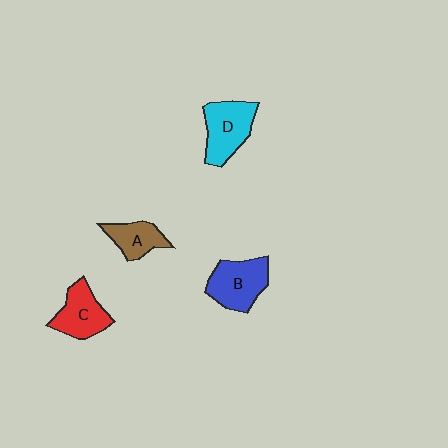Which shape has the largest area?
Shape B (blue).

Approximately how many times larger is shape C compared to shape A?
Approximately 1.3 times.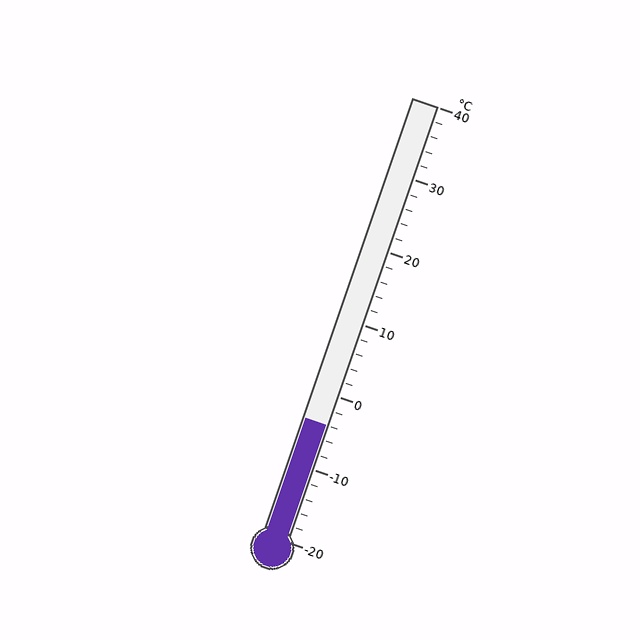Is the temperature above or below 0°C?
The temperature is below 0°C.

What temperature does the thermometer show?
The thermometer shows approximately -4°C.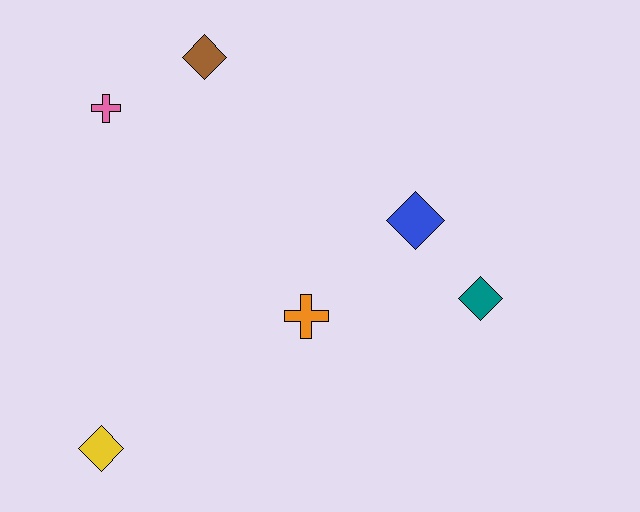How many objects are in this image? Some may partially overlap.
There are 6 objects.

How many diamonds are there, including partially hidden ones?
There are 4 diamonds.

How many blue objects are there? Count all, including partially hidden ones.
There is 1 blue object.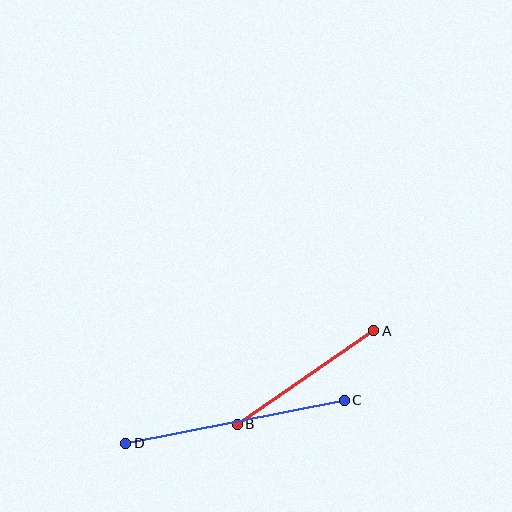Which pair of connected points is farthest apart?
Points C and D are farthest apart.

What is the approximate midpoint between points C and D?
The midpoint is at approximately (235, 422) pixels.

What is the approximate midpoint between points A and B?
The midpoint is at approximately (305, 378) pixels.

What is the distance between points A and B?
The distance is approximately 166 pixels.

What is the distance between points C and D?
The distance is approximately 223 pixels.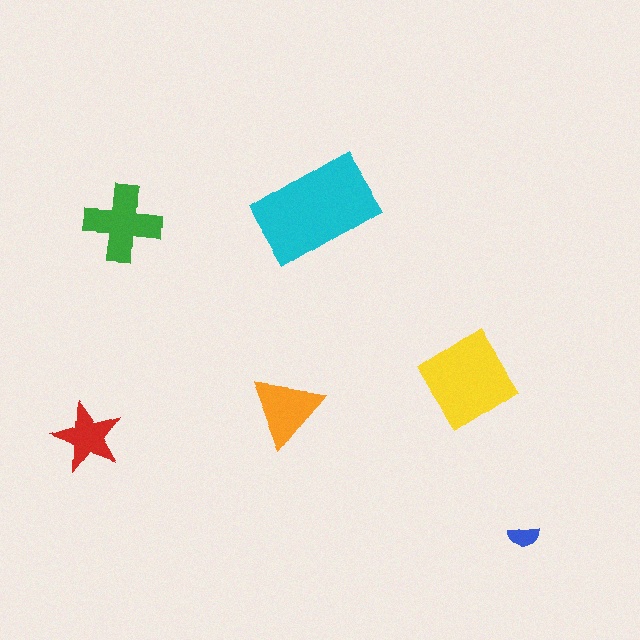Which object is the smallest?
The blue semicircle.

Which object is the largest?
The cyan rectangle.